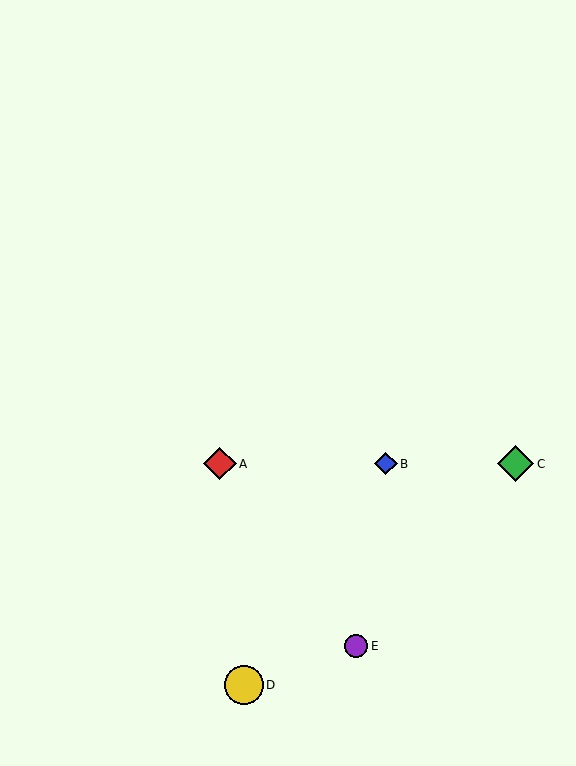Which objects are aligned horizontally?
Objects A, B, C are aligned horizontally.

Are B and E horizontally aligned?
No, B is at y≈464 and E is at y≈646.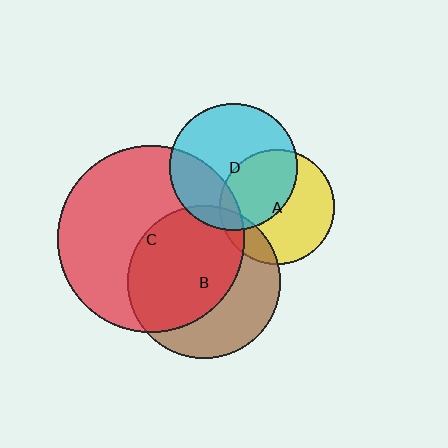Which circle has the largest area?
Circle C (red).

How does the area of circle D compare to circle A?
Approximately 1.2 times.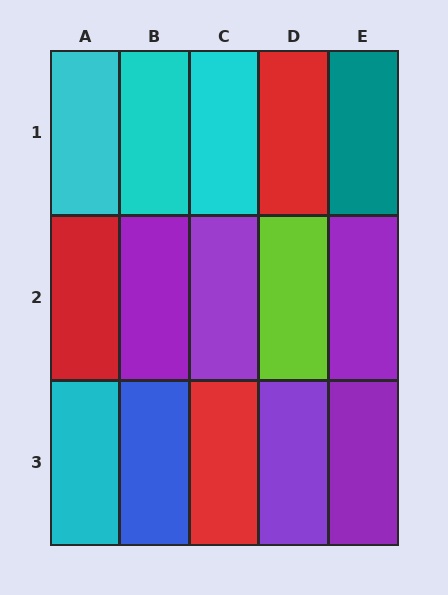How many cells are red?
3 cells are red.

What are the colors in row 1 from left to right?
Cyan, cyan, cyan, red, teal.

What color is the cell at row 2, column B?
Purple.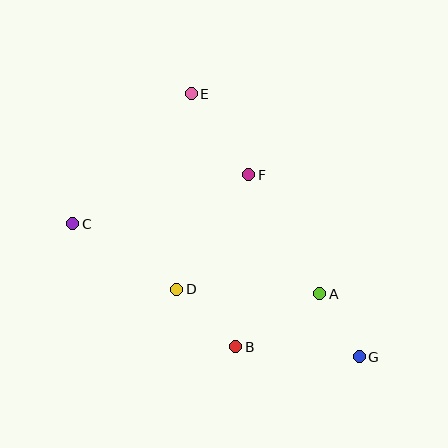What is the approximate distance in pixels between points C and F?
The distance between C and F is approximately 183 pixels.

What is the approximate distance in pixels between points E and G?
The distance between E and G is approximately 312 pixels.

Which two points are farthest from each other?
Points C and G are farthest from each other.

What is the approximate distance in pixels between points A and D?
The distance between A and D is approximately 143 pixels.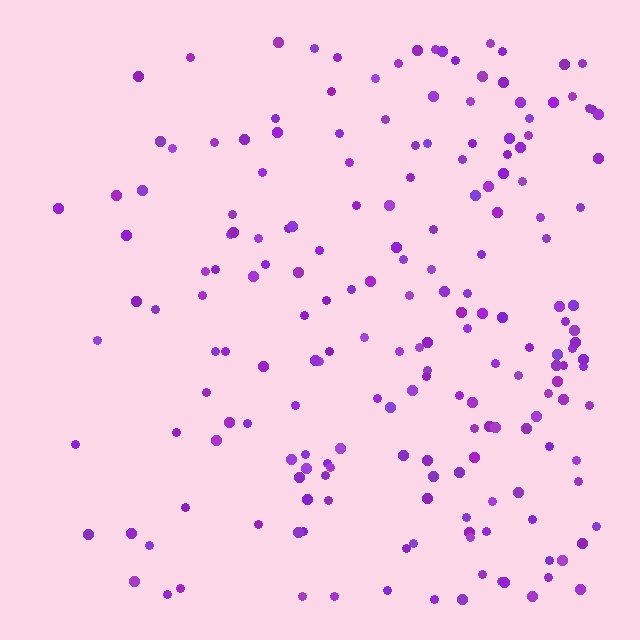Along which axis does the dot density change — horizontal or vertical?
Horizontal.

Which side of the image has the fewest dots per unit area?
The left.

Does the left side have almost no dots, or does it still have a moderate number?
Still a moderate number, just noticeably fewer than the right.